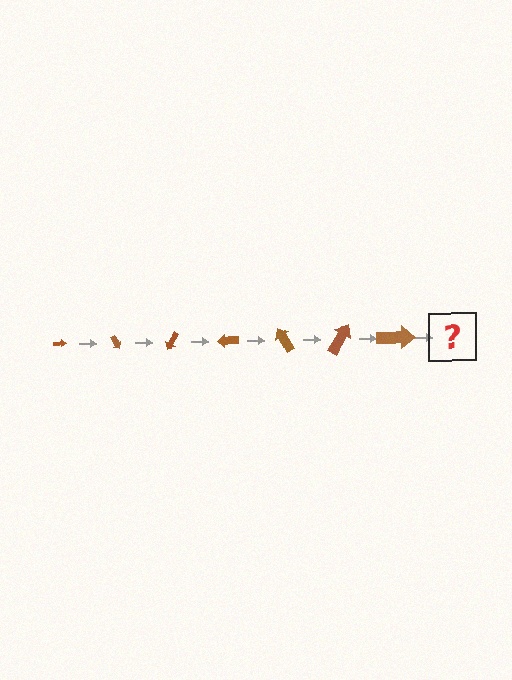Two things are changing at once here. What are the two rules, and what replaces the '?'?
The two rules are that the arrow grows larger each step and it rotates 60 degrees each step. The '?' should be an arrow, larger than the previous one and rotated 420 degrees from the start.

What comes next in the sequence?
The next element should be an arrow, larger than the previous one and rotated 420 degrees from the start.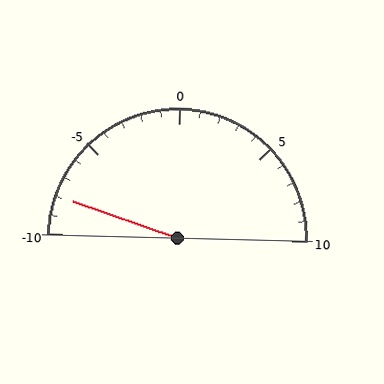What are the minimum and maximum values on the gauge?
The gauge ranges from -10 to 10.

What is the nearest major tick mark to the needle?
The nearest major tick mark is -10.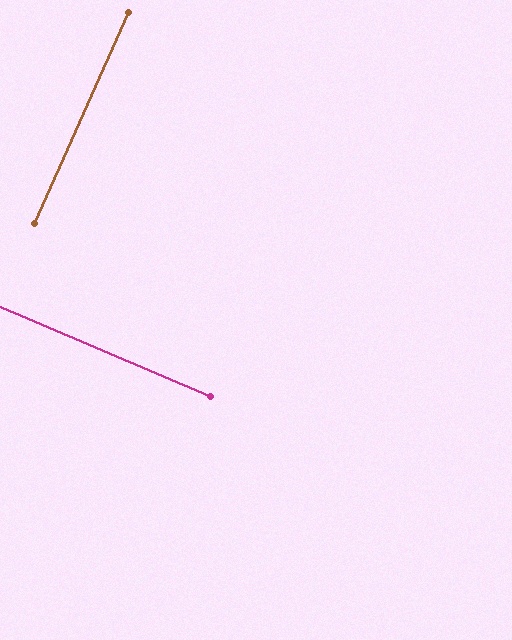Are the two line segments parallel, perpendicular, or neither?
Perpendicular — they meet at approximately 89°.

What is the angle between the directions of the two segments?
Approximately 89 degrees.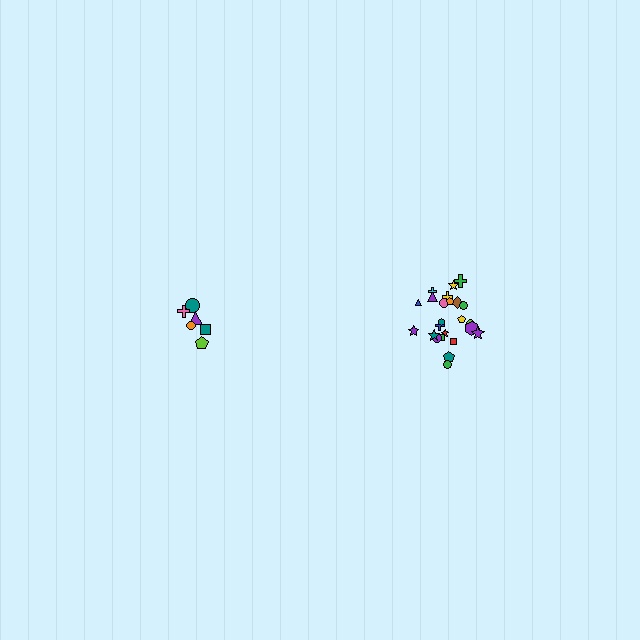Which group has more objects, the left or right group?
The right group.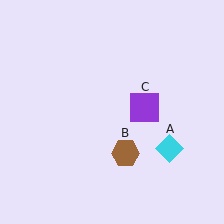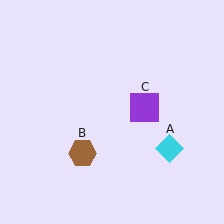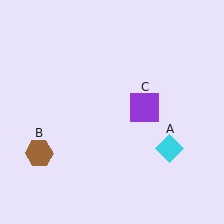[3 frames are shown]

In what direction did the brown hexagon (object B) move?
The brown hexagon (object B) moved left.